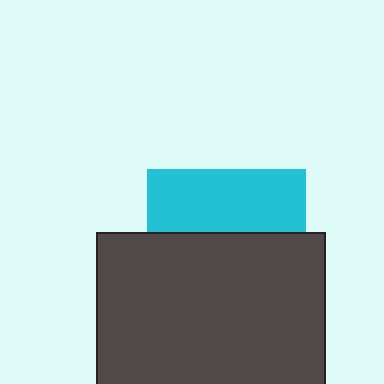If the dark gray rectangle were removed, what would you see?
You would see the complete cyan square.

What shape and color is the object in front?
The object in front is a dark gray rectangle.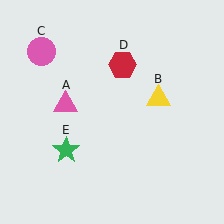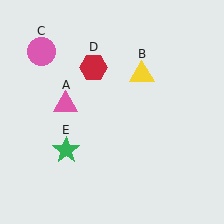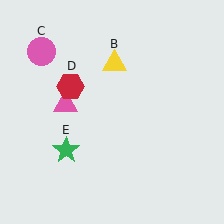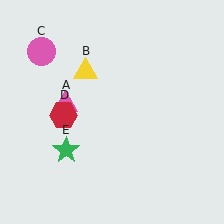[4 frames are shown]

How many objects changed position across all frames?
2 objects changed position: yellow triangle (object B), red hexagon (object D).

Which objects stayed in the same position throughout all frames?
Pink triangle (object A) and pink circle (object C) and green star (object E) remained stationary.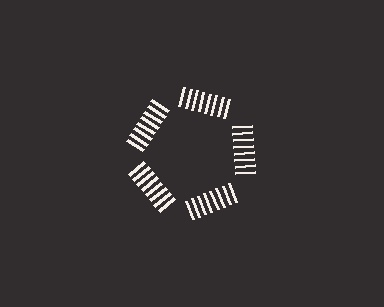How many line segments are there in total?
40 — 8 along each of the 5 edges.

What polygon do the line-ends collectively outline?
An illusory pentagon — the line segments terminate on its edges but no continuous stroke is drawn.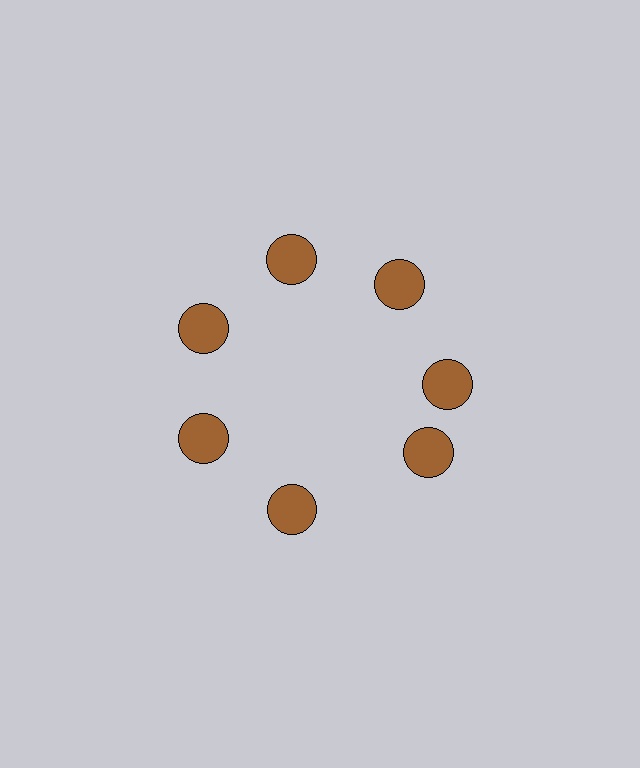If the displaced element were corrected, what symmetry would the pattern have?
It would have 7-fold rotational symmetry — the pattern would map onto itself every 51 degrees.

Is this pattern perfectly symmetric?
No. The 7 brown circles are arranged in a ring, but one element near the 5 o'clock position is rotated out of alignment along the ring, breaking the 7-fold rotational symmetry.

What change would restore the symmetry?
The symmetry would be restored by rotating it back into even spacing with its neighbors so that all 7 circles sit at equal angles and equal distance from the center.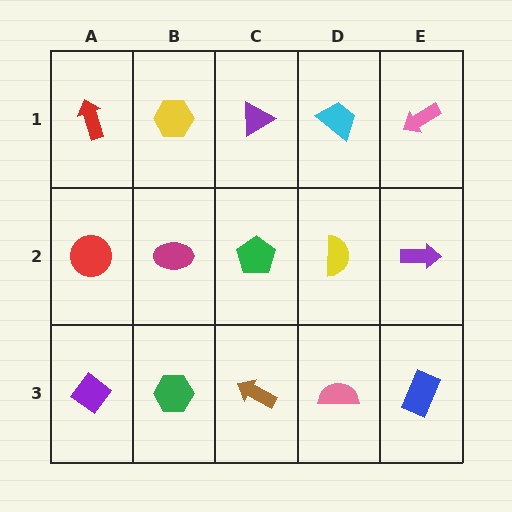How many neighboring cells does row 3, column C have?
3.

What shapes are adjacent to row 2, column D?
A cyan trapezoid (row 1, column D), a pink semicircle (row 3, column D), a green pentagon (row 2, column C), a purple arrow (row 2, column E).